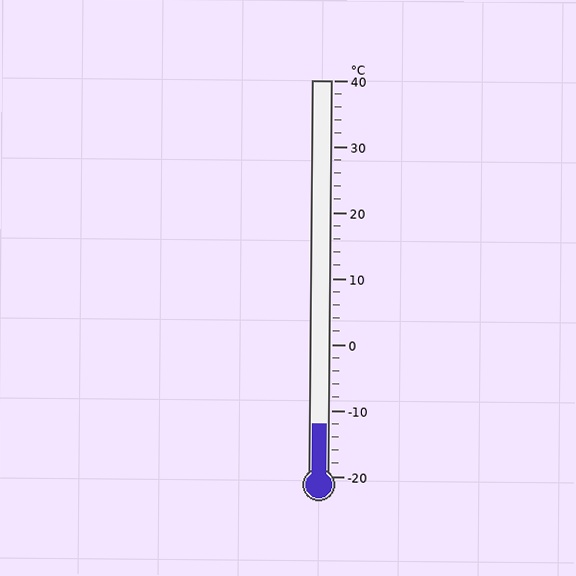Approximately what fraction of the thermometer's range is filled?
The thermometer is filled to approximately 15% of its range.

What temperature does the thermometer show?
The thermometer shows approximately -12°C.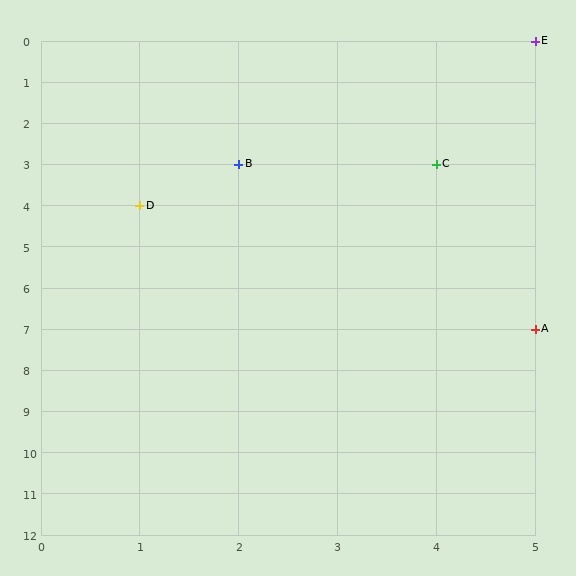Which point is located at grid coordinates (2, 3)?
Point B is at (2, 3).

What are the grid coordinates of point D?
Point D is at grid coordinates (1, 4).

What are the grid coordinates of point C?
Point C is at grid coordinates (4, 3).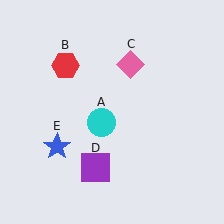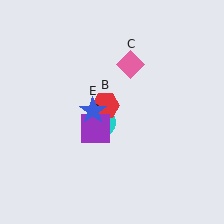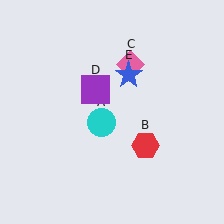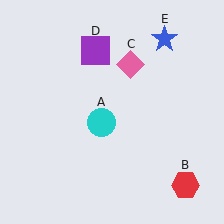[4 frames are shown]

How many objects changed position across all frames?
3 objects changed position: red hexagon (object B), purple square (object D), blue star (object E).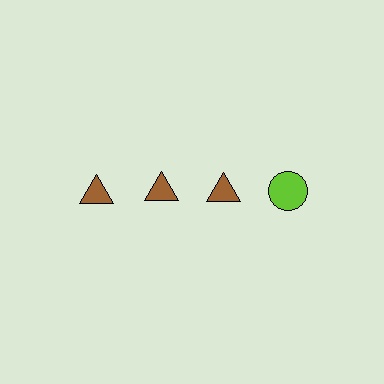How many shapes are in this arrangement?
There are 4 shapes arranged in a grid pattern.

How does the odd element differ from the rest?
It differs in both color (lime instead of brown) and shape (circle instead of triangle).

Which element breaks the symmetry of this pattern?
The lime circle in the top row, second from right column breaks the symmetry. All other shapes are brown triangles.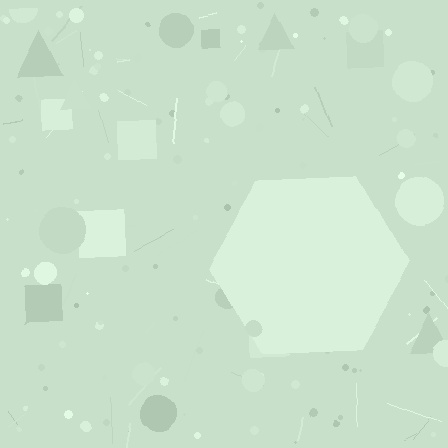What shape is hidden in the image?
A hexagon is hidden in the image.